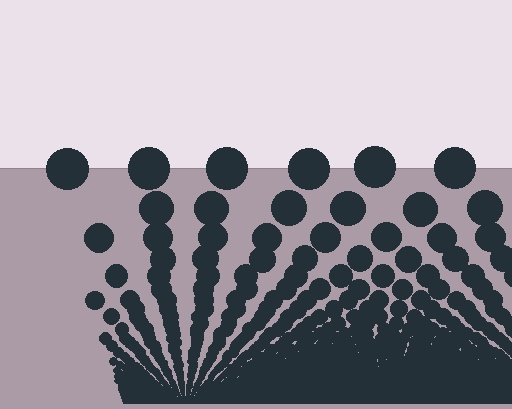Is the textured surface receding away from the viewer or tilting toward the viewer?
The surface appears to tilt toward the viewer. Texture elements get larger and sparser toward the top.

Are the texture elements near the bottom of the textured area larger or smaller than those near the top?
Smaller. The gradient is inverted — elements near the bottom are smaller and denser.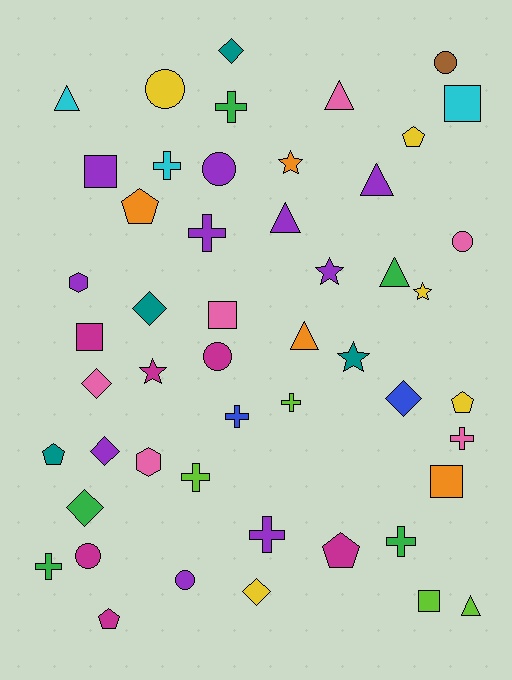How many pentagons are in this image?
There are 6 pentagons.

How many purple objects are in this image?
There are 10 purple objects.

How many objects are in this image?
There are 50 objects.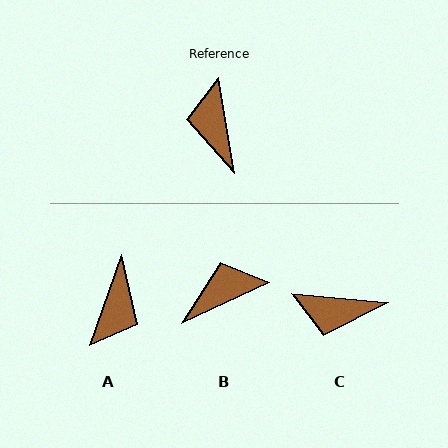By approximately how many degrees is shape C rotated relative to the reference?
Approximately 75 degrees counter-clockwise.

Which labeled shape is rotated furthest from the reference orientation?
A, about 151 degrees away.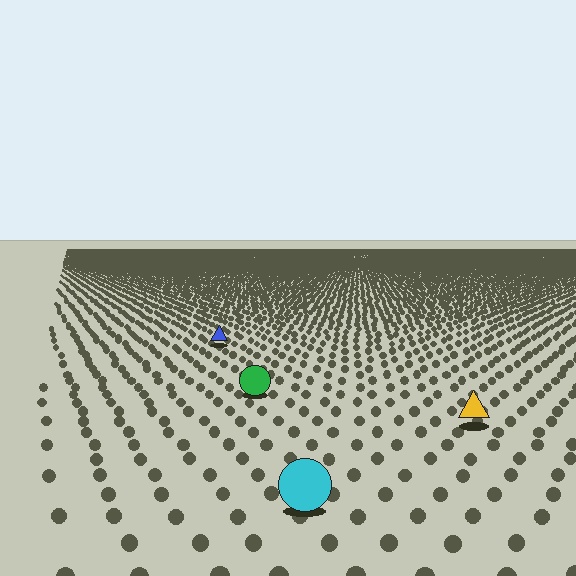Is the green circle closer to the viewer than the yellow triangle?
No. The yellow triangle is closer — you can tell from the texture gradient: the ground texture is coarser near it.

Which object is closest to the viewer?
The cyan circle is closest. The texture marks near it are larger and more spread out.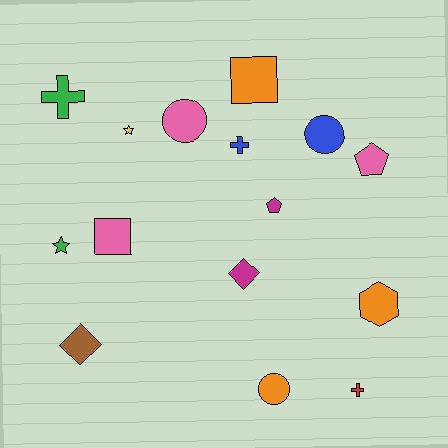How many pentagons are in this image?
There are 2 pentagons.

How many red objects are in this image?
There is 1 red object.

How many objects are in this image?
There are 15 objects.